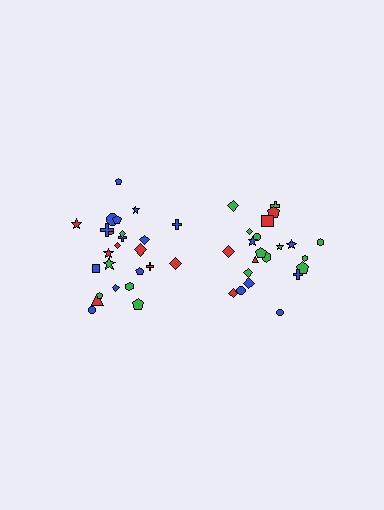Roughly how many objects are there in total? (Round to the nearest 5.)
Roughly 45 objects in total.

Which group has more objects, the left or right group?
The left group.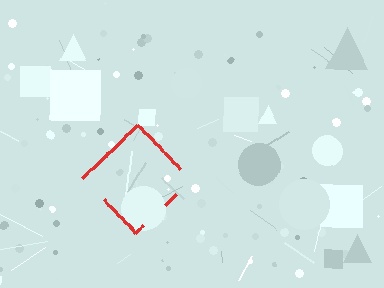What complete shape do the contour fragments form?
The contour fragments form a diamond.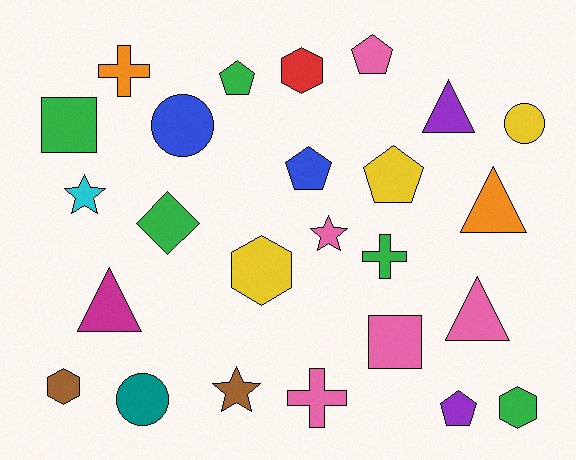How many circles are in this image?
There are 3 circles.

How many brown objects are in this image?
There are 2 brown objects.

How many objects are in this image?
There are 25 objects.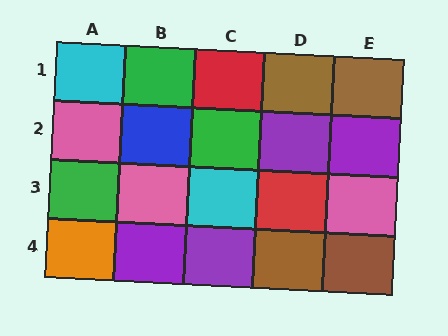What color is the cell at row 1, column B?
Green.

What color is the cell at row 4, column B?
Purple.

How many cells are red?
2 cells are red.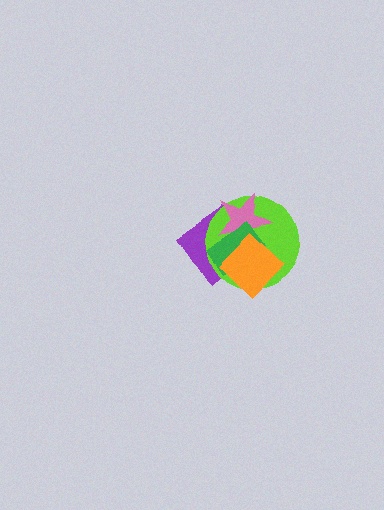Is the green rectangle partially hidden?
Yes, it is partially covered by another shape.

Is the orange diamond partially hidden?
No, no other shape covers it.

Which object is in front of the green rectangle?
The orange diamond is in front of the green rectangle.